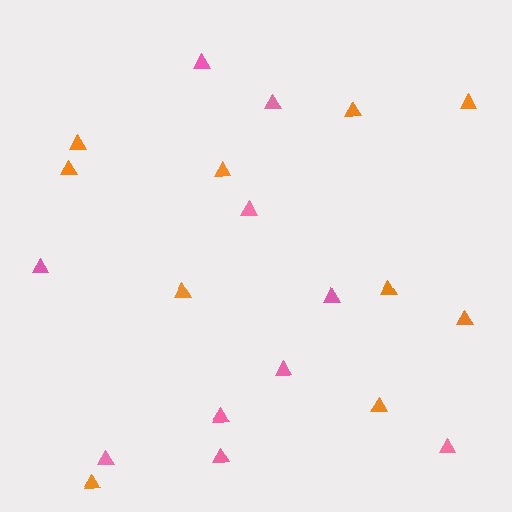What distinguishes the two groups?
There are 2 groups: one group of pink triangles (10) and one group of orange triangles (10).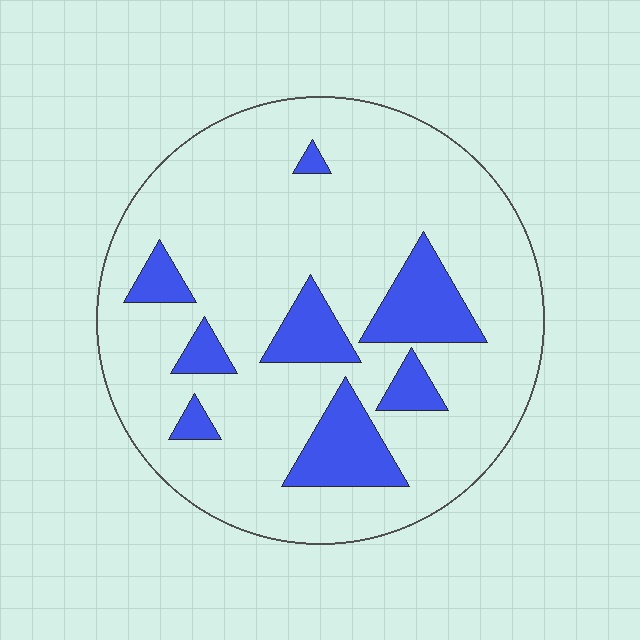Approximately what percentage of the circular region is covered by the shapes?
Approximately 20%.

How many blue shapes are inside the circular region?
8.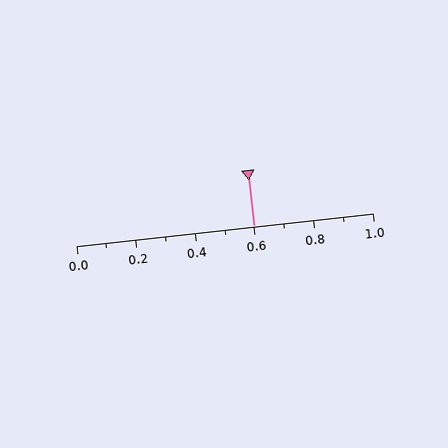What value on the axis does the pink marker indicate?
The marker indicates approximately 0.6.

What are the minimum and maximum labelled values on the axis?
The axis runs from 0.0 to 1.0.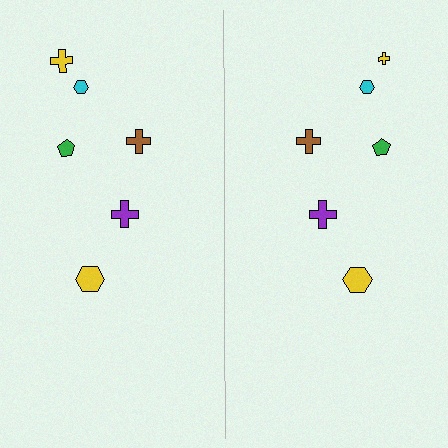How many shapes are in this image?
There are 12 shapes in this image.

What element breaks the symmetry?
The yellow cross on the right side has a different size than its mirror counterpart.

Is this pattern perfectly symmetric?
No, the pattern is not perfectly symmetric. The yellow cross on the right side has a different size than its mirror counterpart.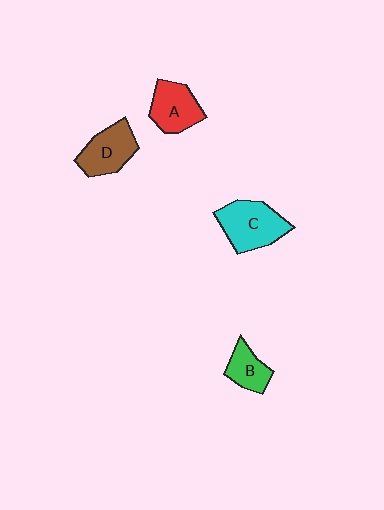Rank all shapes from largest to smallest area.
From largest to smallest: C (cyan), D (brown), A (red), B (green).